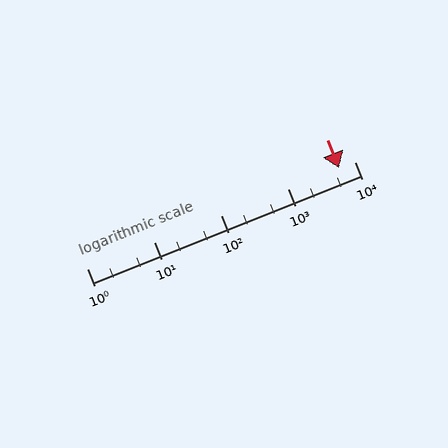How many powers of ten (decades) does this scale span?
The scale spans 4 decades, from 1 to 10000.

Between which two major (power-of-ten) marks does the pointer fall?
The pointer is between 1000 and 10000.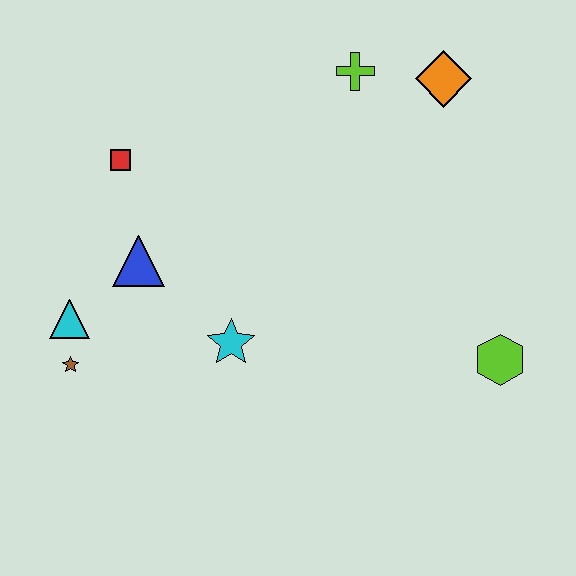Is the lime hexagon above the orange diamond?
No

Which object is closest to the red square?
The blue triangle is closest to the red square.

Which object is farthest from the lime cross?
The brown star is farthest from the lime cross.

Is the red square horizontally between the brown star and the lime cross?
Yes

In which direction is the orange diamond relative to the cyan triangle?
The orange diamond is to the right of the cyan triangle.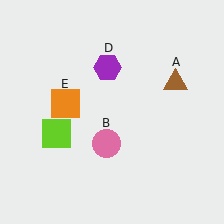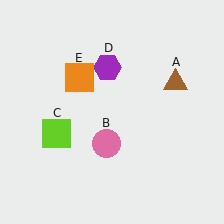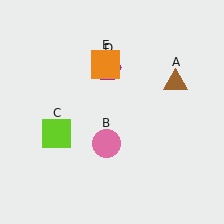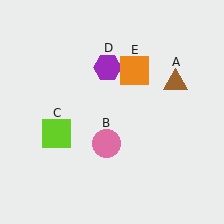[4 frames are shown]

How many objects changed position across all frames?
1 object changed position: orange square (object E).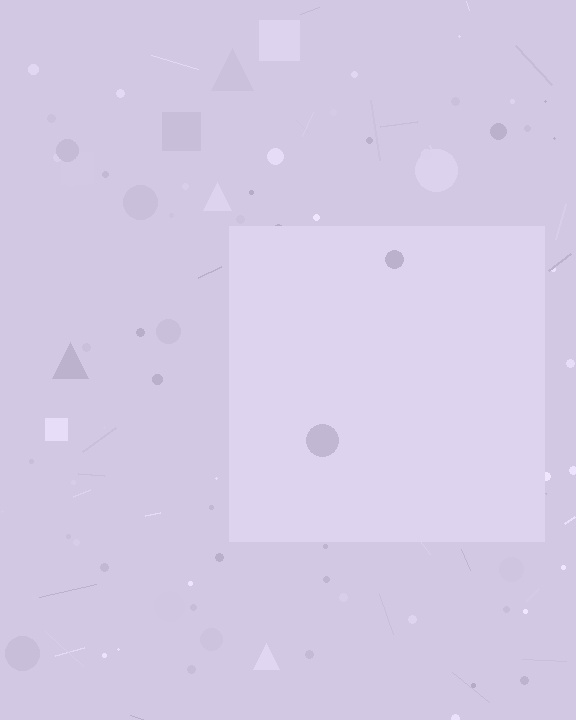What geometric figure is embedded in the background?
A square is embedded in the background.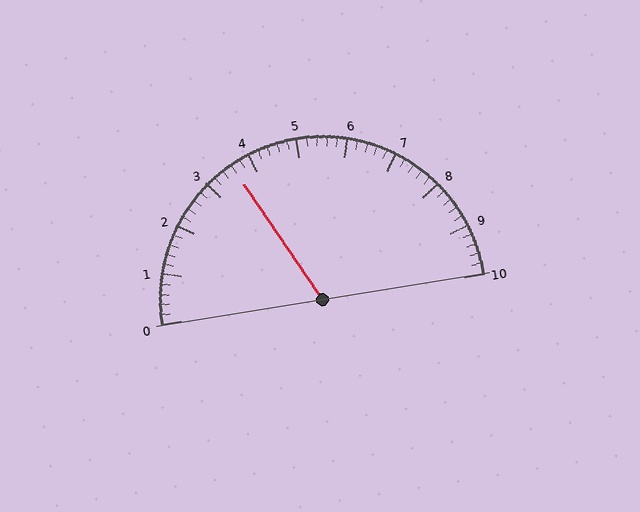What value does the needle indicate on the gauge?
The needle indicates approximately 3.6.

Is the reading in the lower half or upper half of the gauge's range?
The reading is in the lower half of the range (0 to 10).